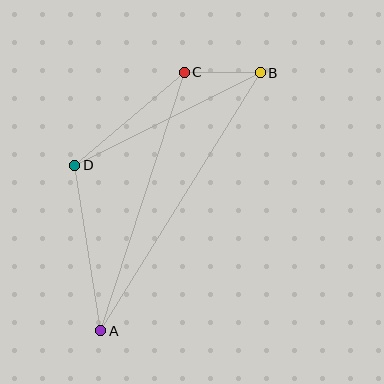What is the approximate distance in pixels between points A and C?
The distance between A and C is approximately 272 pixels.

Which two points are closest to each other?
Points B and C are closest to each other.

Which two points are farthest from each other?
Points A and B are farthest from each other.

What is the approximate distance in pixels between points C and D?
The distance between C and D is approximately 143 pixels.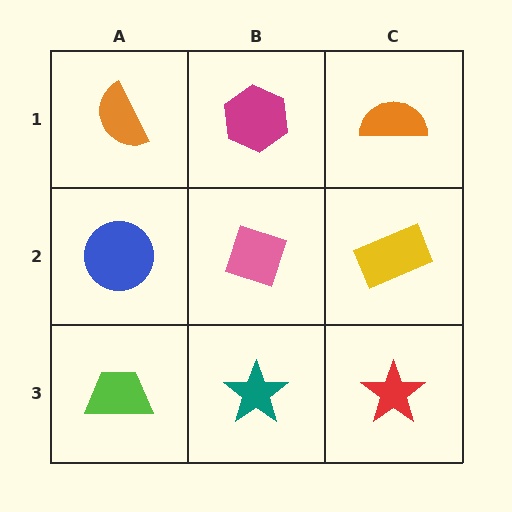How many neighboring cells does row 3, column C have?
2.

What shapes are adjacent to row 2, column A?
An orange semicircle (row 1, column A), a lime trapezoid (row 3, column A), a pink diamond (row 2, column B).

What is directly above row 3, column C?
A yellow rectangle.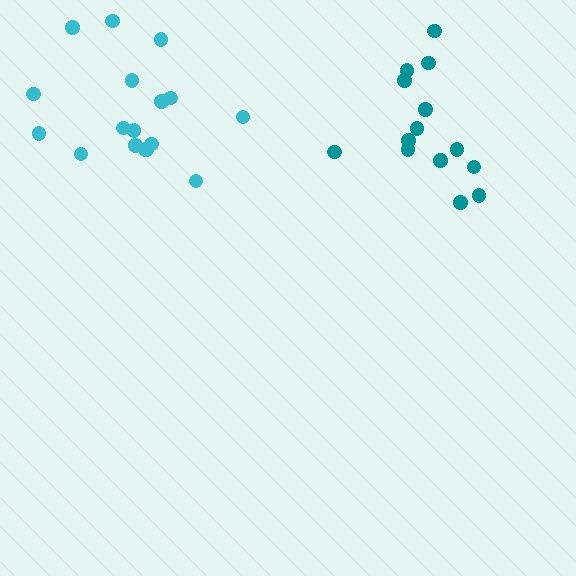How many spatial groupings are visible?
There are 2 spatial groupings.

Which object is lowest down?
The teal cluster is bottommost.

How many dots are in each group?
Group 1: 17 dots, Group 2: 14 dots (31 total).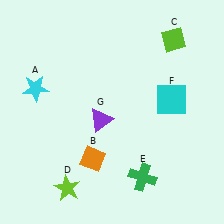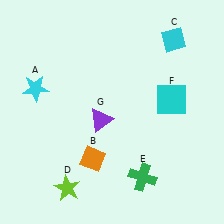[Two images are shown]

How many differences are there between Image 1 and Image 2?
There is 1 difference between the two images.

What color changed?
The diamond (C) changed from lime in Image 1 to cyan in Image 2.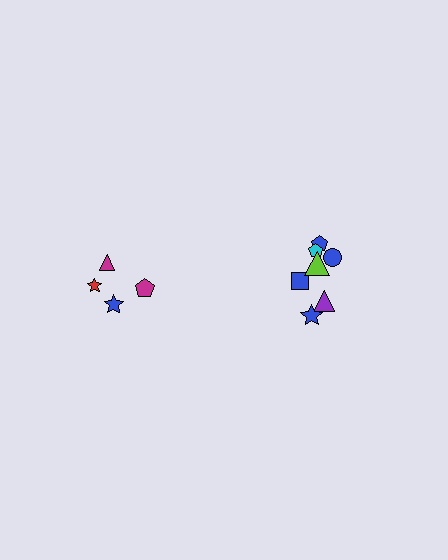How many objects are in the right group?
There are 7 objects.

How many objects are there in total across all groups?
There are 11 objects.